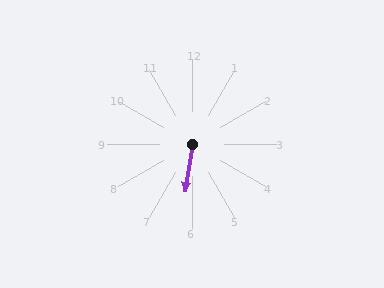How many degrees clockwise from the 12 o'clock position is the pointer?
Approximately 189 degrees.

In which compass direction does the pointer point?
South.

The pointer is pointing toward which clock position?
Roughly 6 o'clock.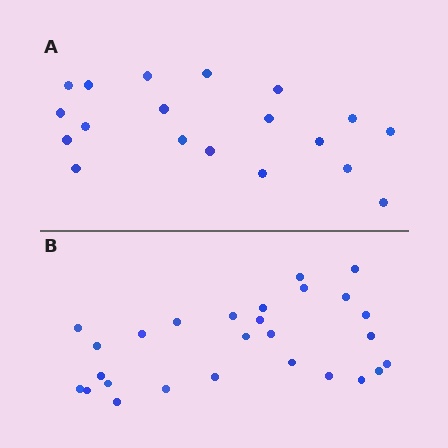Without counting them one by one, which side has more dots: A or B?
Region B (the bottom region) has more dots.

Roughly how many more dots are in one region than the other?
Region B has roughly 8 or so more dots than region A.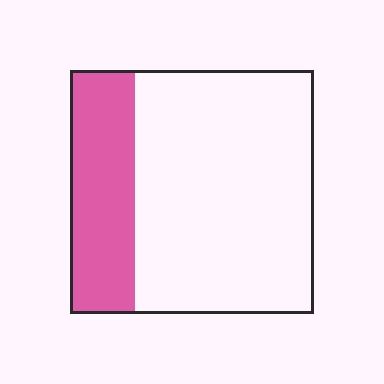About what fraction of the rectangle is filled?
About one quarter (1/4).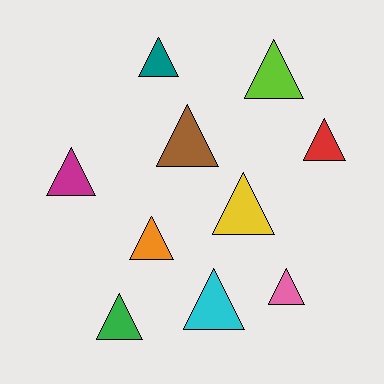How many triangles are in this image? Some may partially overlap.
There are 10 triangles.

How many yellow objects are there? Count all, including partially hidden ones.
There is 1 yellow object.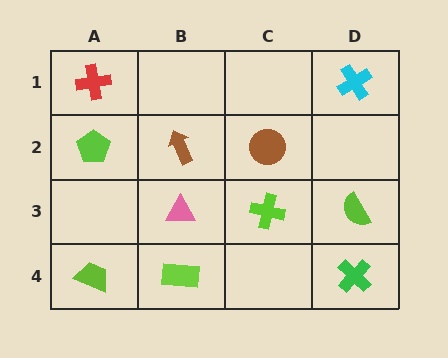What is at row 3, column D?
A lime semicircle.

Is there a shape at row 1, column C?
No, that cell is empty.